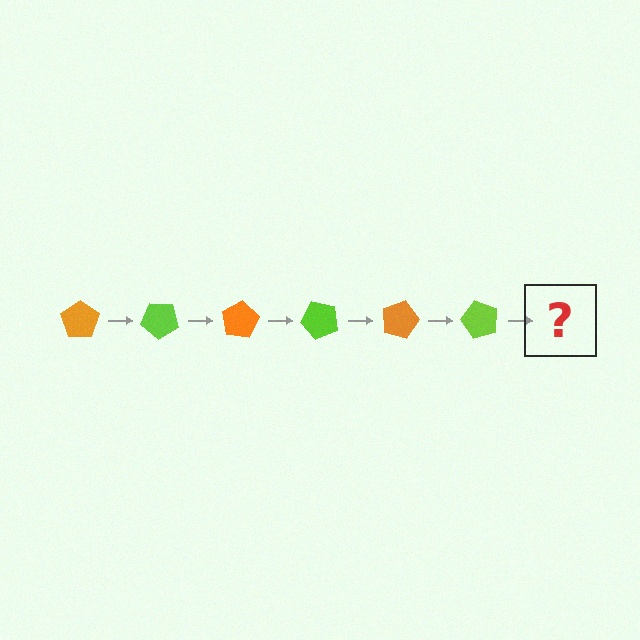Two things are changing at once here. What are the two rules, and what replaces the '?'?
The two rules are that it rotates 40 degrees each step and the color cycles through orange and lime. The '?' should be an orange pentagon, rotated 240 degrees from the start.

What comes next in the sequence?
The next element should be an orange pentagon, rotated 240 degrees from the start.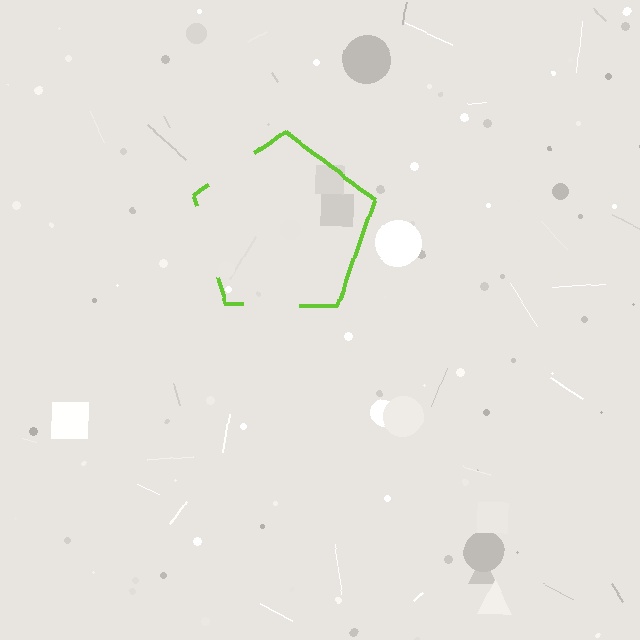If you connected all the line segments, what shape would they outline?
They would outline a pentagon.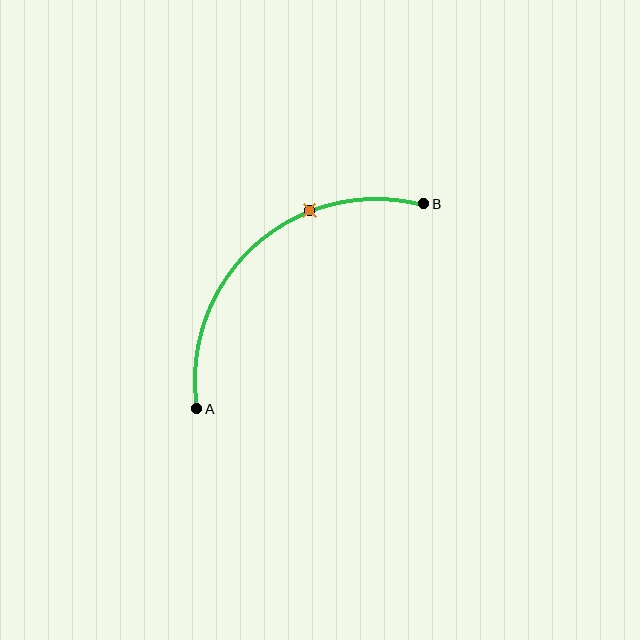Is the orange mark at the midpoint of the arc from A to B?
No. The orange mark lies on the arc but is closer to endpoint B. The arc midpoint would be at the point on the curve equidistant along the arc from both A and B.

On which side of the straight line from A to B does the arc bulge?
The arc bulges above and to the left of the straight line connecting A and B.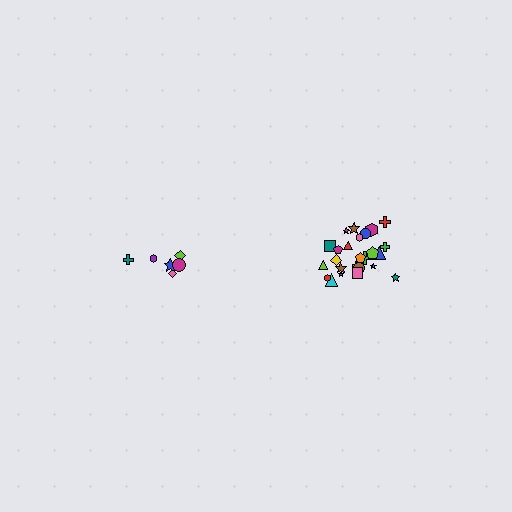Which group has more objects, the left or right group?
The right group.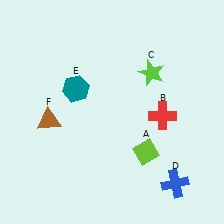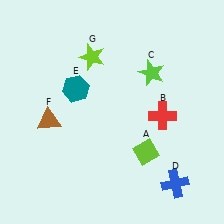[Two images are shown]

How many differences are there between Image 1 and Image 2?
There is 1 difference between the two images.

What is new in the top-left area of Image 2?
A lime star (G) was added in the top-left area of Image 2.